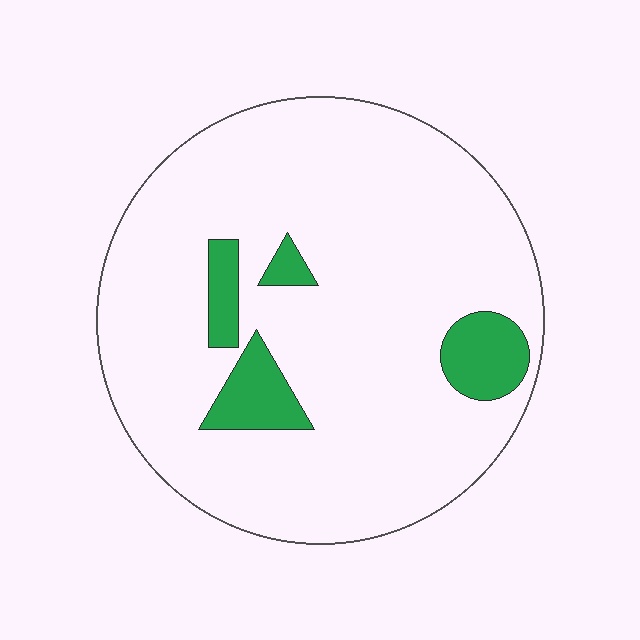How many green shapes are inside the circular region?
4.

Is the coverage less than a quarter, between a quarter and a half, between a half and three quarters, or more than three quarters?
Less than a quarter.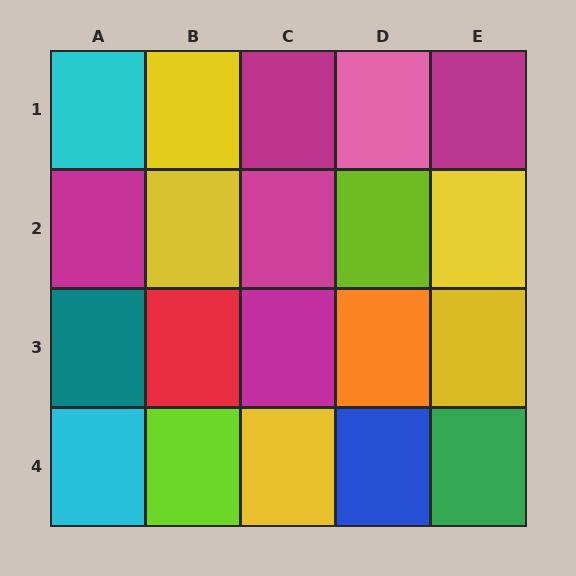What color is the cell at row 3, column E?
Yellow.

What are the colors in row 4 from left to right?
Cyan, lime, yellow, blue, green.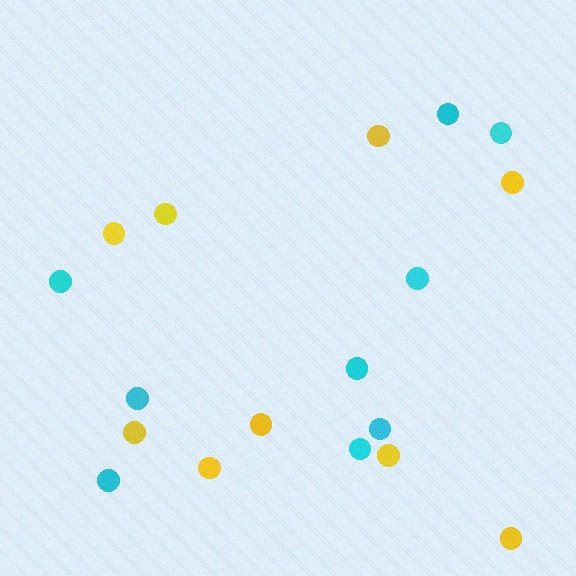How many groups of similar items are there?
There are 2 groups: one group of yellow circles (9) and one group of cyan circles (9).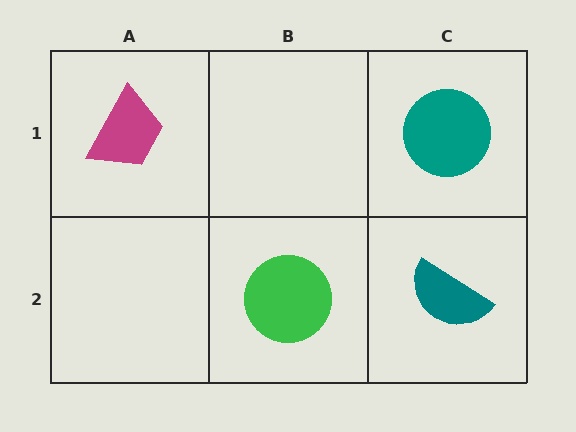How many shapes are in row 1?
2 shapes.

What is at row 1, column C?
A teal circle.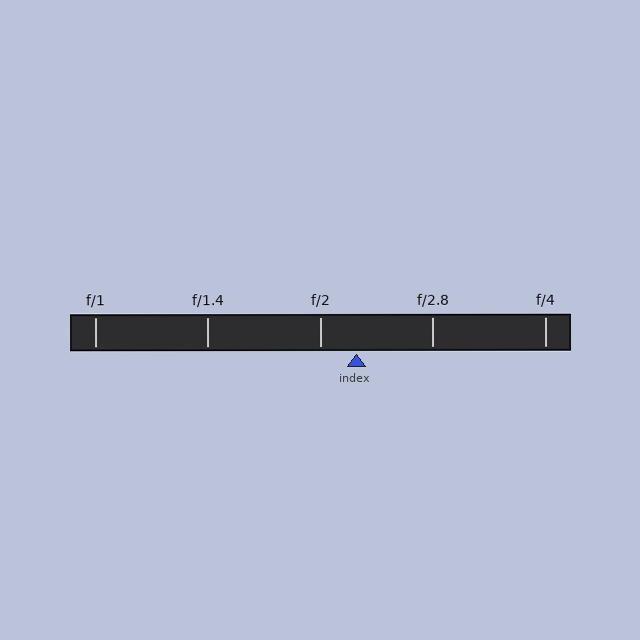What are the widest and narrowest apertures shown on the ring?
The widest aperture shown is f/1 and the narrowest is f/4.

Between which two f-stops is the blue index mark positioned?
The index mark is between f/2 and f/2.8.